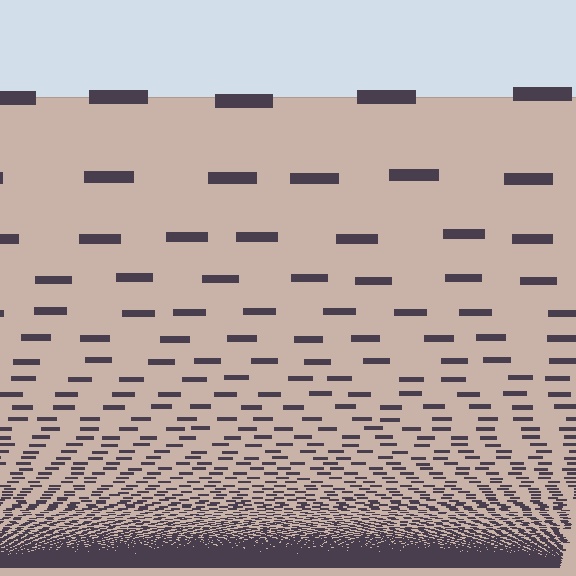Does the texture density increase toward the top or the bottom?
Density increases toward the bottom.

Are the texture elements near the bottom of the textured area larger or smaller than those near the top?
Smaller. The gradient is inverted — elements near the bottom are smaller and denser.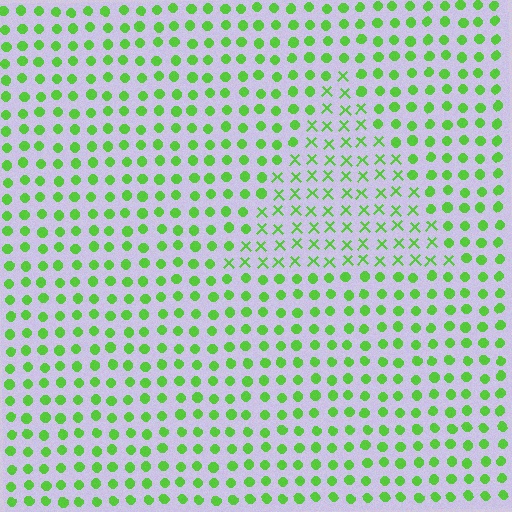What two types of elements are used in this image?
The image uses X marks inside the triangle region and circles outside it.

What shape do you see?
I see a triangle.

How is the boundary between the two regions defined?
The boundary is defined by a change in element shape: X marks inside vs. circles outside. All elements share the same color and spacing.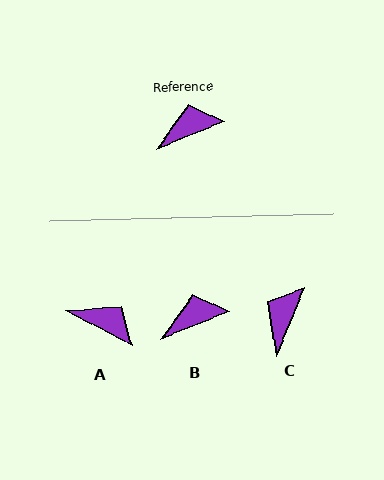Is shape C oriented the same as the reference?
No, it is off by about 46 degrees.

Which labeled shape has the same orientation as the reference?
B.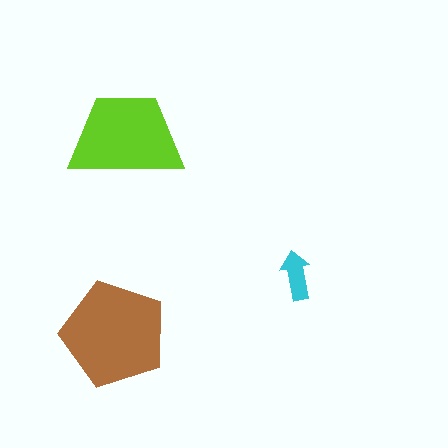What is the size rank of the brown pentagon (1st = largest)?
1st.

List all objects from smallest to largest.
The cyan arrow, the lime trapezoid, the brown pentagon.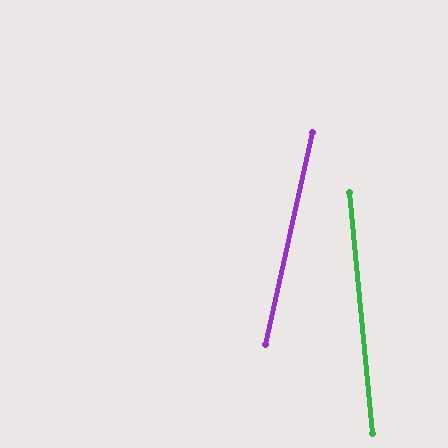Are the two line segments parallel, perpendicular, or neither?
Neither parallel nor perpendicular — they differ by about 18°.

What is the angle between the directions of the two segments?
Approximately 18 degrees.